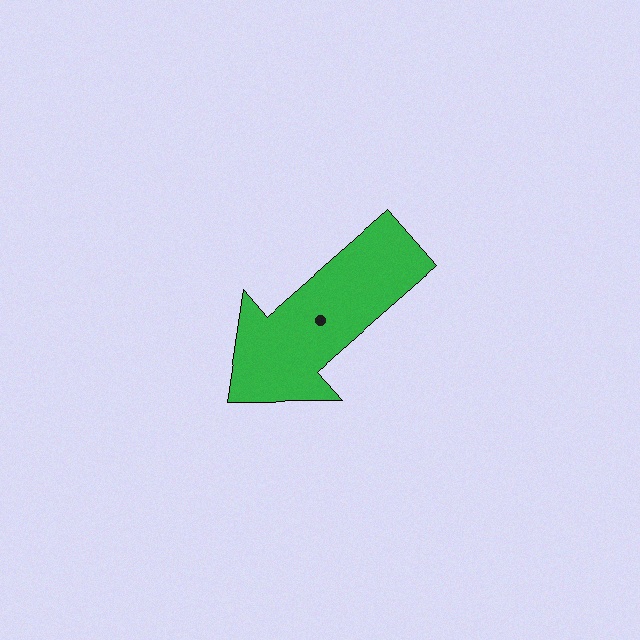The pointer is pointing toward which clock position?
Roughly 8 o'clock.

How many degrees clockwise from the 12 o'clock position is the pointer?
Approximately 229 degrees.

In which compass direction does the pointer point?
Southwest.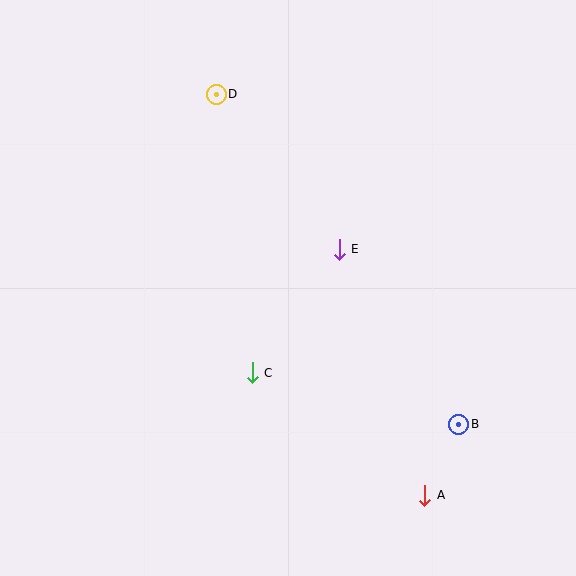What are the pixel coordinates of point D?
Point D is at (216, 94).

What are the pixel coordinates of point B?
Point B is at (459, 424).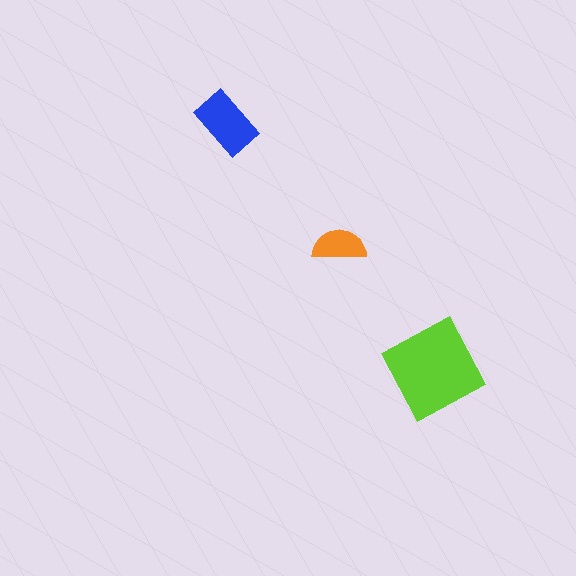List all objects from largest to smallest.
The lime square, the blue rectangle, the orange semicircle.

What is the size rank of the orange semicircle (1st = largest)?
3rd.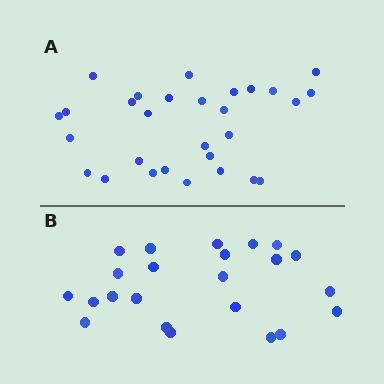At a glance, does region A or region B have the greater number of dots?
Region A (the top region) has more dots.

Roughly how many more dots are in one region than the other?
Region A has about 6 more dots than region B.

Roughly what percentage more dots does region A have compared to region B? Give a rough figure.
About 25% more.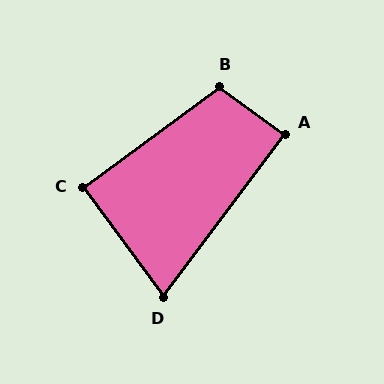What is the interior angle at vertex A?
Approximately 90 degrees (approximately right).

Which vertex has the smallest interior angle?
D, at approximately 73 degrees.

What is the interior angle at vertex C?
Approximately 90 degrees (approximately right).